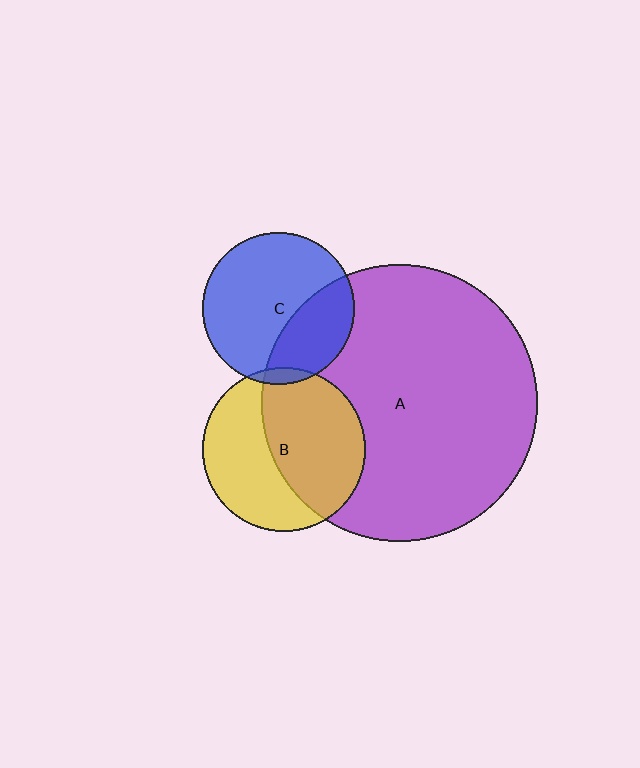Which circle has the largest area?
Circle A (purple).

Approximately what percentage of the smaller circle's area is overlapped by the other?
Approximately 55%.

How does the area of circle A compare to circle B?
Approximately 2.9 times.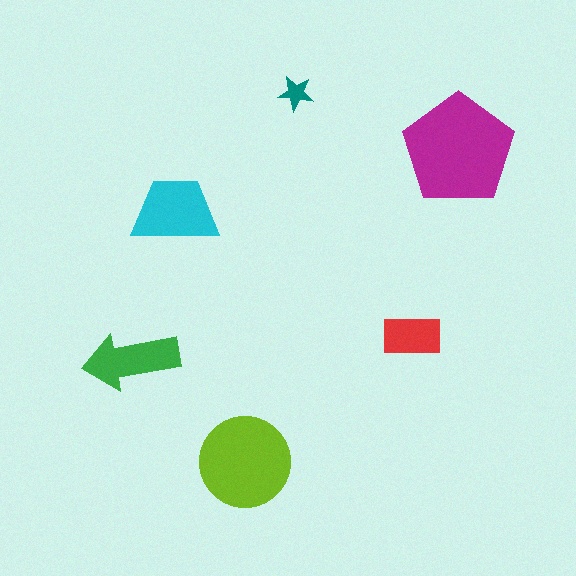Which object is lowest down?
The lime circle is bottommost.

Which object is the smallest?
The teal star.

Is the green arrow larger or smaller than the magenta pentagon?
Smaller.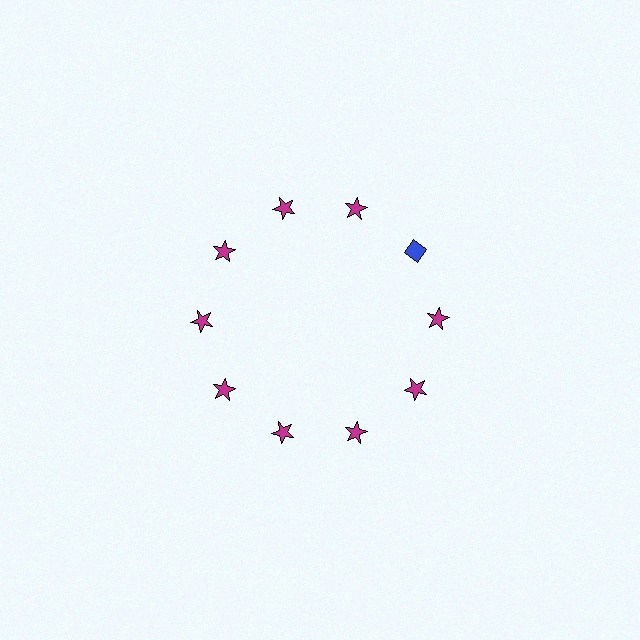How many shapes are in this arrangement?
There are 10 shapes arranged in a ring pattern.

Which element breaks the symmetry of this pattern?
The blue diamond at roughly the 2 o'clock position breaks the symmetry. All other shapes are magenta stars.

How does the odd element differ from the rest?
It differs in both color (blue instead of magenta) and shape (diamond instead of star).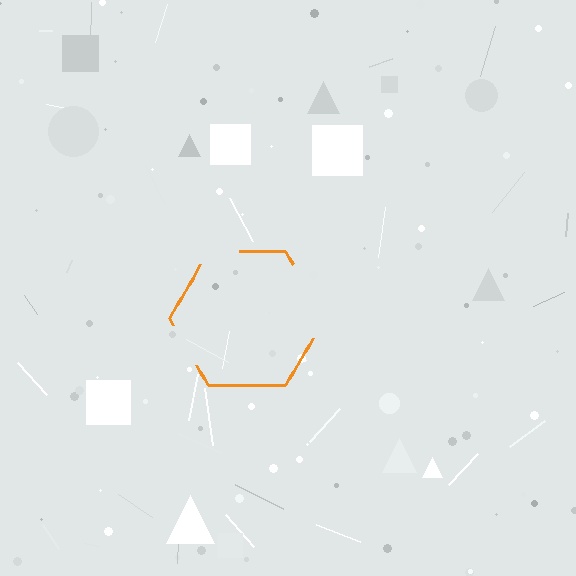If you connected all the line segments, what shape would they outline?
They would outline a hexagon.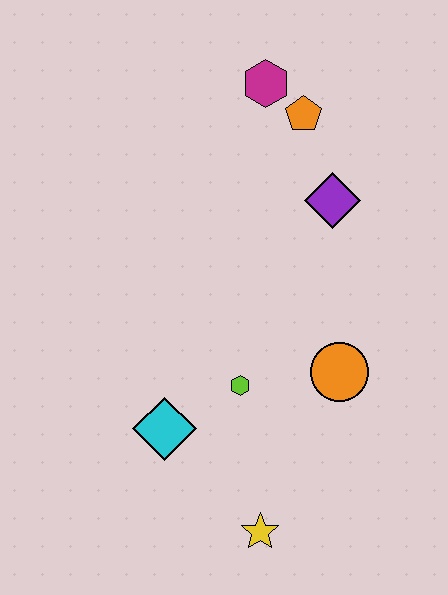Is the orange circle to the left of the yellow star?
No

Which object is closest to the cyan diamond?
The lime hexagon is closest to the cyan diamond.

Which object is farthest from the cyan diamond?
The magenta hexagon is farthest from the cyan diamond.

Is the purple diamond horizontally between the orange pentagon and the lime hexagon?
No